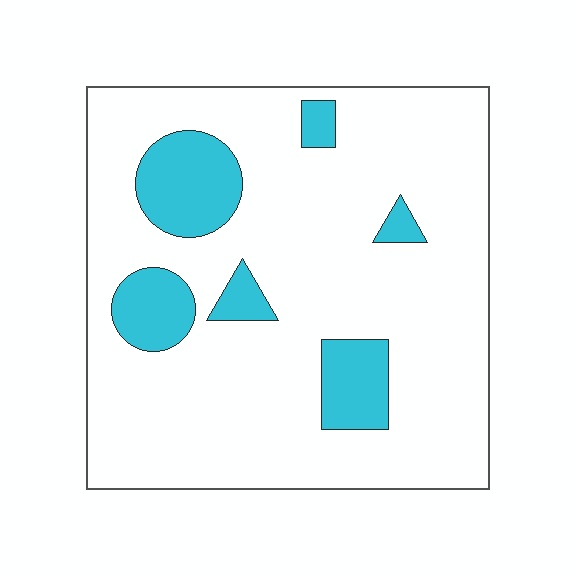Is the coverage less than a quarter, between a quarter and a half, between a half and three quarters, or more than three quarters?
Less than a quarter.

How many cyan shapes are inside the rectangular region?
6.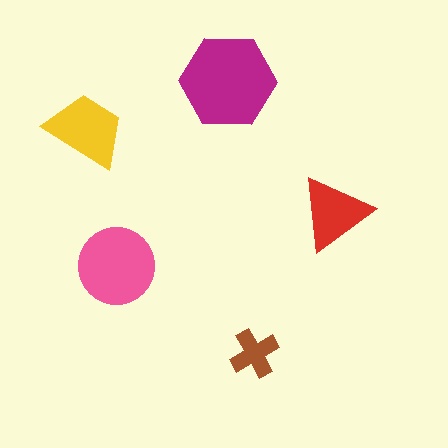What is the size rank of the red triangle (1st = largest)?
4th.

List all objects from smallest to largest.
The brown cross, the red triangle, the yellow trapezoid, the pink circle, the magenta hexagon.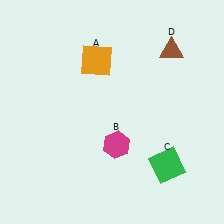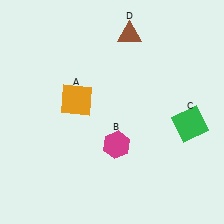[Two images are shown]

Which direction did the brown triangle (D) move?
The brown triangle (D) moved left.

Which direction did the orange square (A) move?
The orange square (A) moved down.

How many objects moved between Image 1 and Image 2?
3 objects moved between the two images.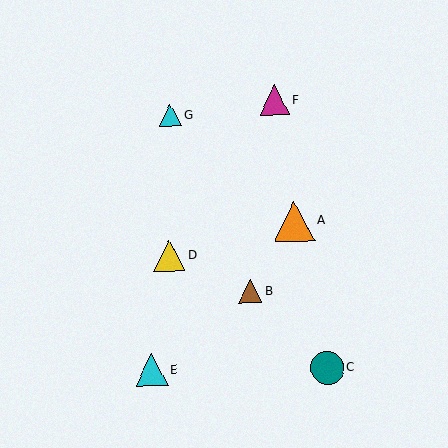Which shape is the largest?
The orange triangle (labeled A) is the largest.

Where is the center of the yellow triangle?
The center of the yellow triangle is at (169, 256).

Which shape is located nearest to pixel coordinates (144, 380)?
The cyan triangle (labeled E) at (152, 370) is nearest to that location.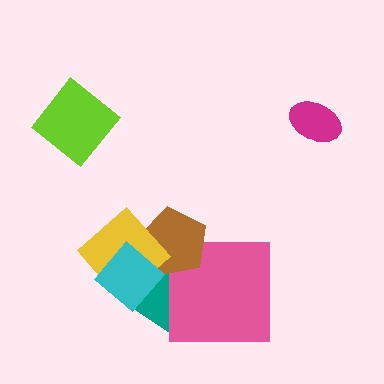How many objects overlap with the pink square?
2 objects overlap with the pink square.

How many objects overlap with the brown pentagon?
4 objects overlap with the brown pentagon.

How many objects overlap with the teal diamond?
4 objects overlap with the teal diamond.